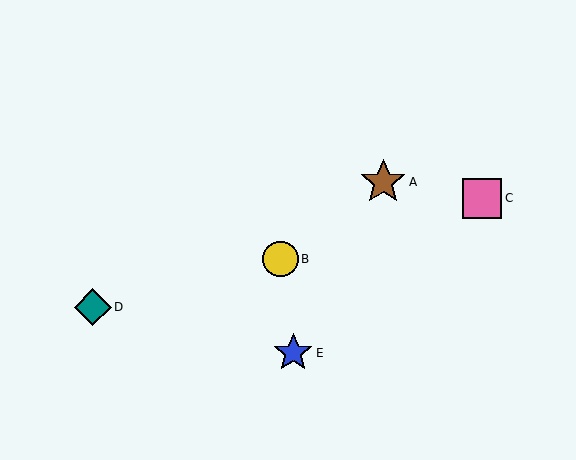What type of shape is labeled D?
Shape D is a teal diamond.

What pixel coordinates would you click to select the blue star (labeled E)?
Click at (293, 353) to select the blue star E.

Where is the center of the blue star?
The center of the blue star is at (293, 353).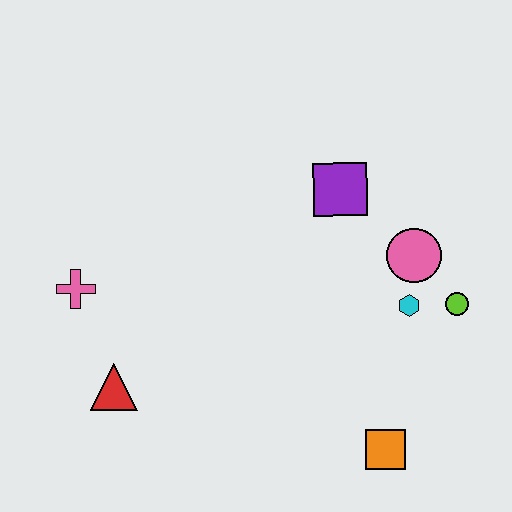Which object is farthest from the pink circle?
The pink cross is farthest from the pink circle.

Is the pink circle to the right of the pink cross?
Yes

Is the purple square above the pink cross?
Yes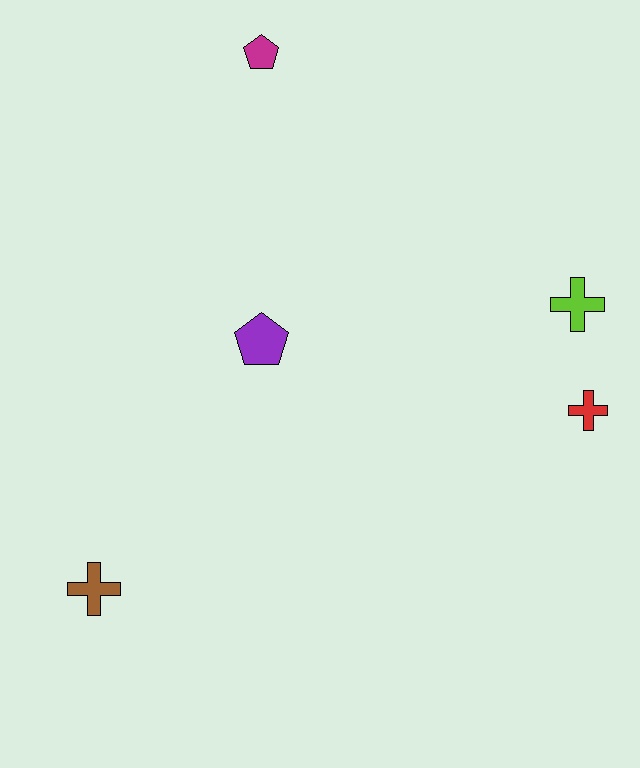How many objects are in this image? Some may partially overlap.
There are 5 objects.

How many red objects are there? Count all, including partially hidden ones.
There is 1 red object.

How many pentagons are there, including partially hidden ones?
There are 2 pentagons.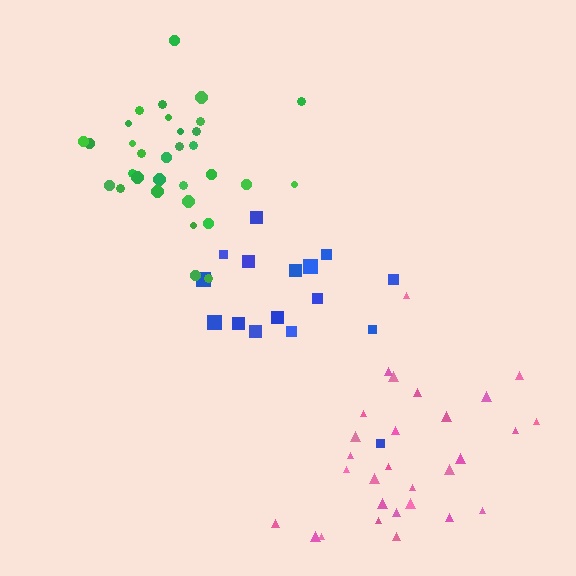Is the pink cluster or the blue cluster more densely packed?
Pink.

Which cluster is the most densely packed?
Green.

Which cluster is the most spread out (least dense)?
Blue.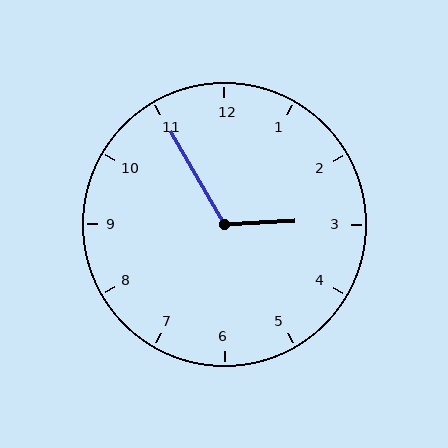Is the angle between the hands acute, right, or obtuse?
It is obtuse.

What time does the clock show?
2:55.